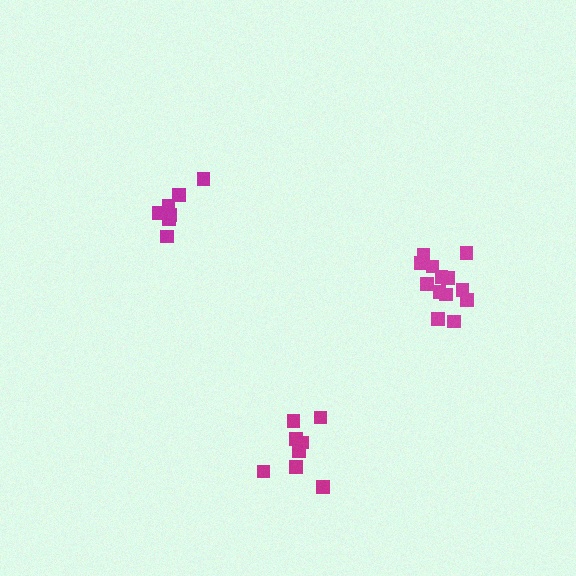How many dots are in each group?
Group 1: 7 dots, Group 2: 8 dots, Group 3: 13 dots (28 total).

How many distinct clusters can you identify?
There are 3 distinct clusters.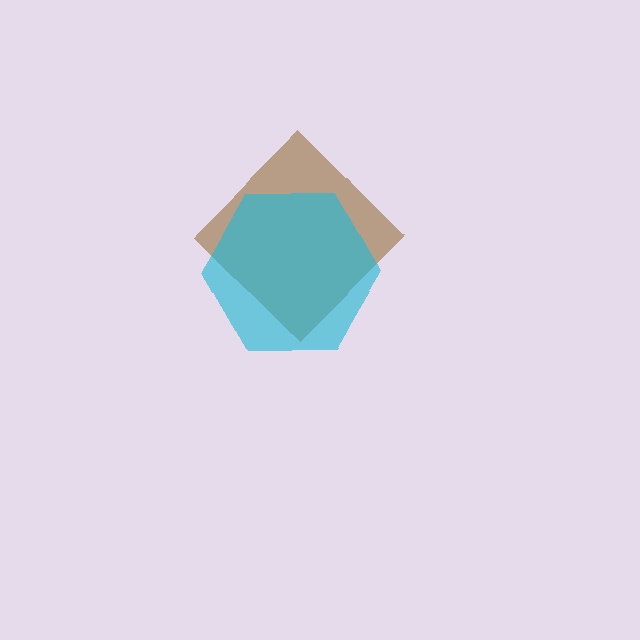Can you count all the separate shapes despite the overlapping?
Yes, there are 2 separate shapes.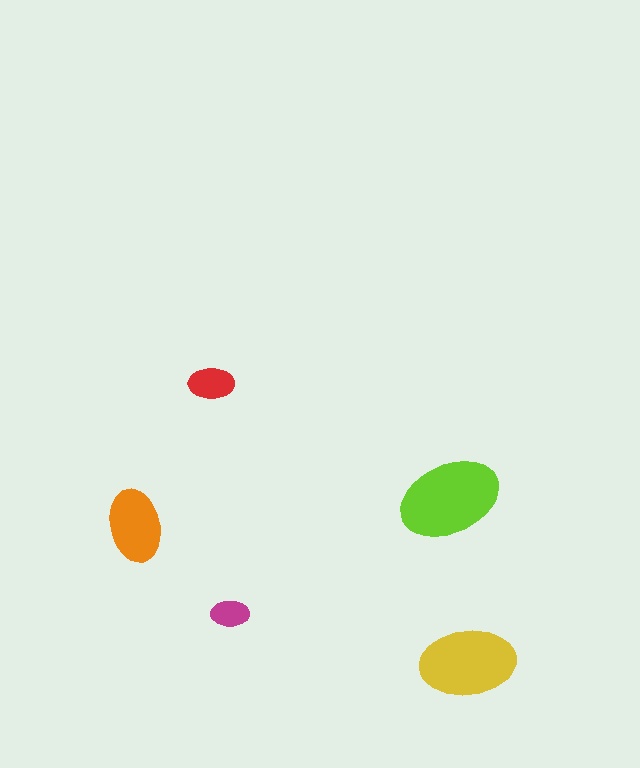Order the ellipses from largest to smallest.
the lime one, the yellow one, the orange one, the red one, the magenta one.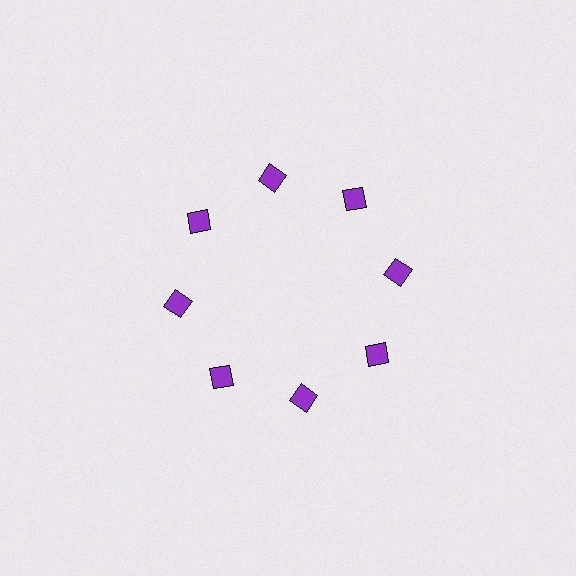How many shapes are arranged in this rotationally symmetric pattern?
There are 8 shapes, arranged in 8 groups of 1.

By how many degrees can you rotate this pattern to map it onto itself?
The pattern maps onto itself every 45 degrees of rotation.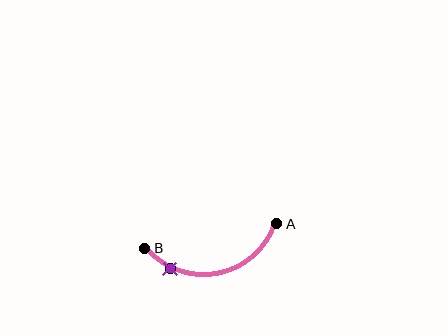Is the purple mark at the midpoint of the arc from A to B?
No. The purple mark lies on the arc but is closer to endpoint B. The arc midpoint would be at the point on the curve equidistant along the arc from both A and B.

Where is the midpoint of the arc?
The arc midpoint is the point on the curve farthest from the straight line joining A and B. It sits below that line.